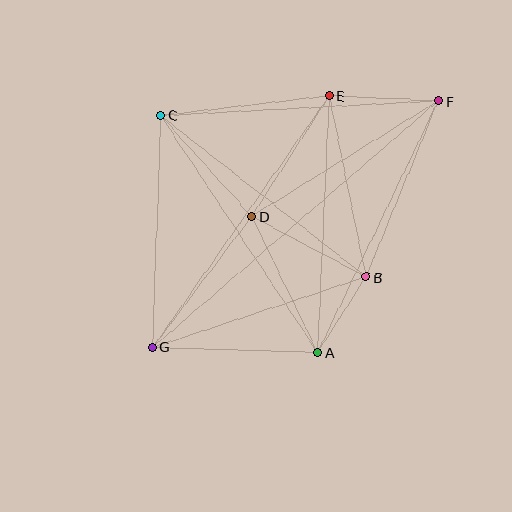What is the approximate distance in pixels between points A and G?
The distance between A and G is approximately 165 pixels.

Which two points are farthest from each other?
Points F and G are farthest from each other.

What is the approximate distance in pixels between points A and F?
The distance between A and F is approximately 279 pixels.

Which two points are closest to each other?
Points A and B are closest to each other.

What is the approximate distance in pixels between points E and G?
The distance between E and G is approximately 307 pixels.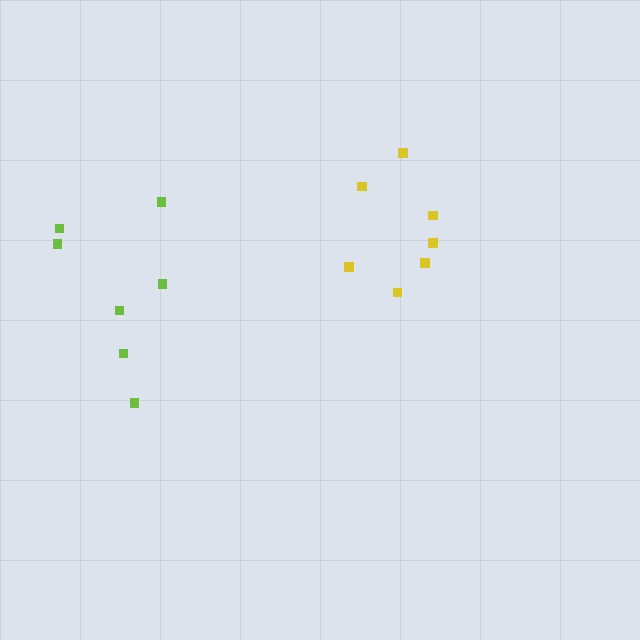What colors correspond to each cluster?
The clusters are colored: yellow, lime.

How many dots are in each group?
Group 1: 7 dots, Group 2: 7 dots (14 total).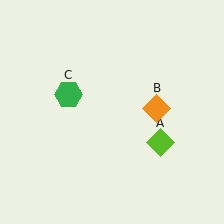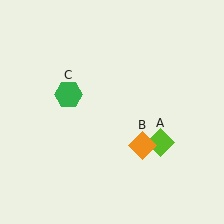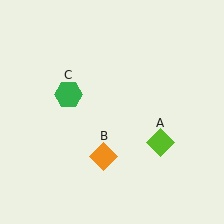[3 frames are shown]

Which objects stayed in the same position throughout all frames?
Lime diamond (object A) and green hexagon (object C) remained stationary.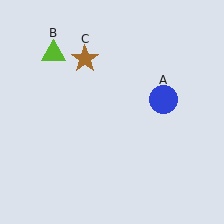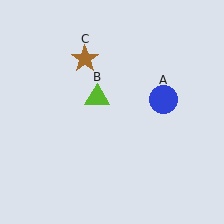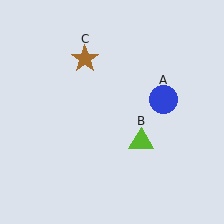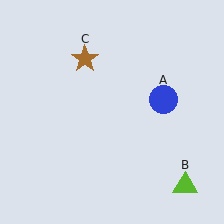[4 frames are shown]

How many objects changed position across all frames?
1 object changed position: lime triangle (object B).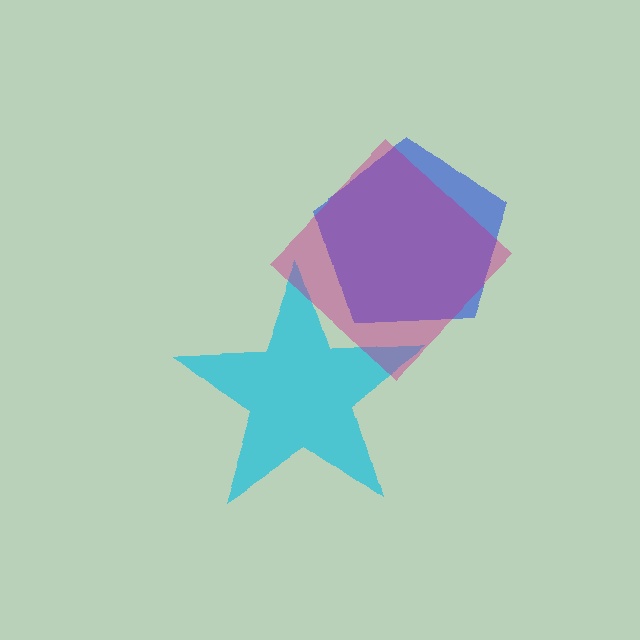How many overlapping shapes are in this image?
There are 3 overlapping shapes in the image.